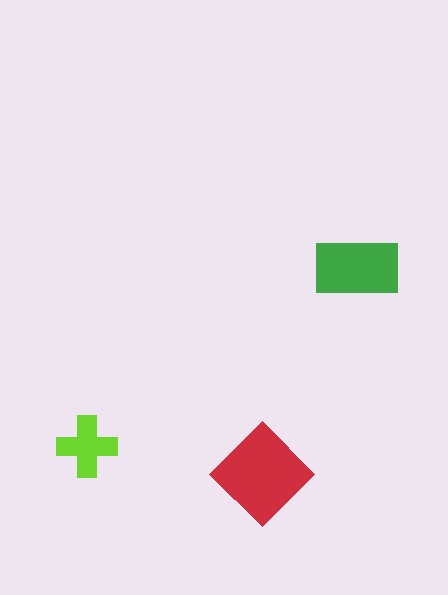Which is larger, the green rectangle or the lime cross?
The green rectangle.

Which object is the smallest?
The lime cross.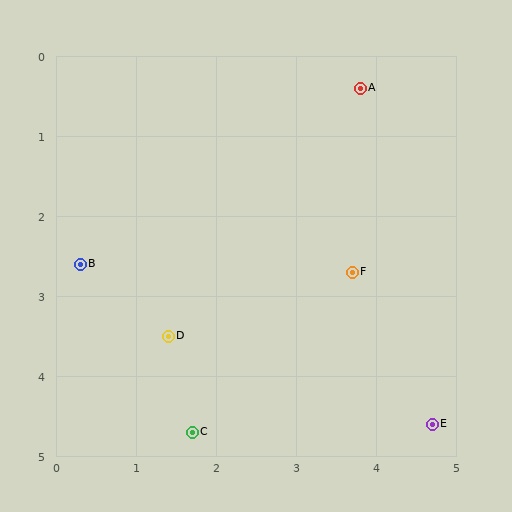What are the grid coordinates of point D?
Point D is at approximately (1.4, 3.5).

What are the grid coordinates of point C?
Point C is at approximately (1.7, 4.7).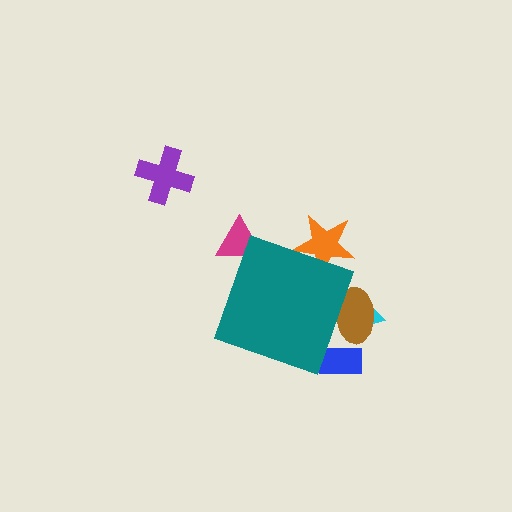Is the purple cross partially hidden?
No, the purple cross is fully visible.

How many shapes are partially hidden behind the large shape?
5 shapes are partially hidden.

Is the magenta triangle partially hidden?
Yes, the magenta triangle is partially hidden behind the teal diamond.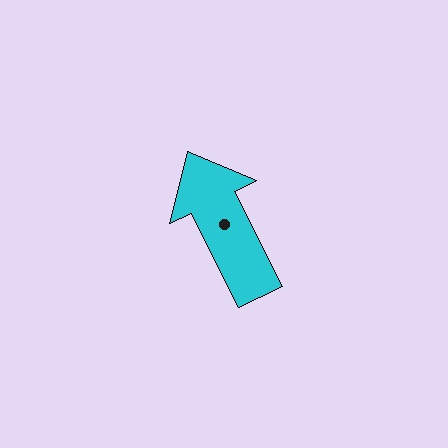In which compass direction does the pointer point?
Northwest.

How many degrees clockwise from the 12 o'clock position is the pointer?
Approximately 334 degrees.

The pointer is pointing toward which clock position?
Roughly 11 o'clock.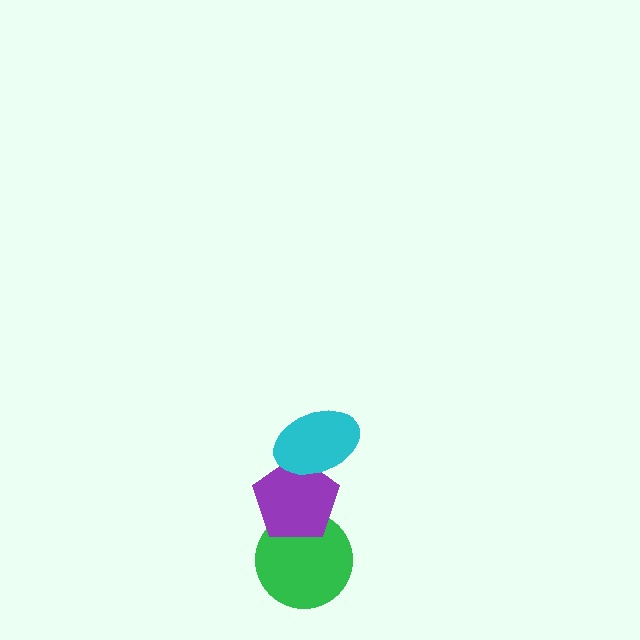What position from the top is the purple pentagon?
The purple pentagon is 2nd from the top.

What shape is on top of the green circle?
The purple pentagon is on top of the green circle.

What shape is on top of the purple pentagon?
The cyan ellipse is on top of the purple pentagon.